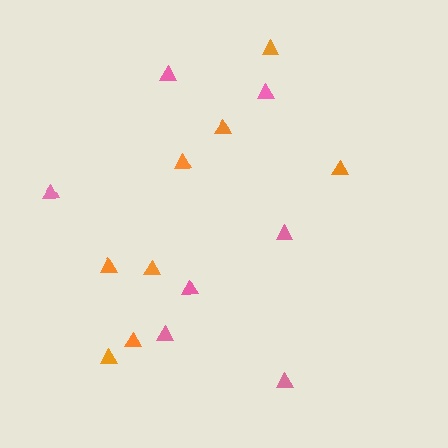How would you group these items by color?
There are 2 groups: one group of orange triangles (8) and one group of pink triangles (7).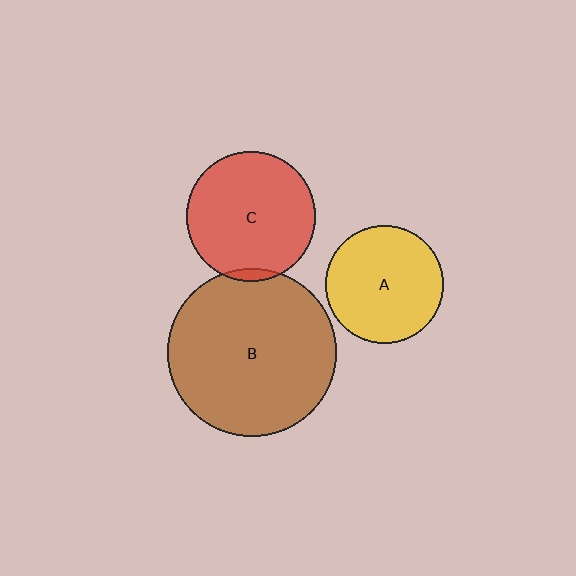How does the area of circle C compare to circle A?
Approximately 1.2 times.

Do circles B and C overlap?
Yes.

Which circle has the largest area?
Circle B (brown).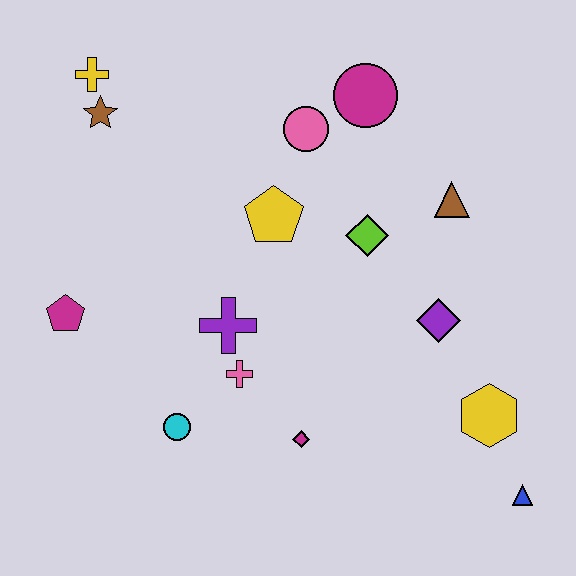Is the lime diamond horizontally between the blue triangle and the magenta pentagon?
Yes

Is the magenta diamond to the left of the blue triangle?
Yes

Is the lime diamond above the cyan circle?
Yes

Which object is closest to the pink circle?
The magenta circle is closest to the pink circle.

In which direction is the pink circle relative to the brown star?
The pink circle is to the right of the brown star.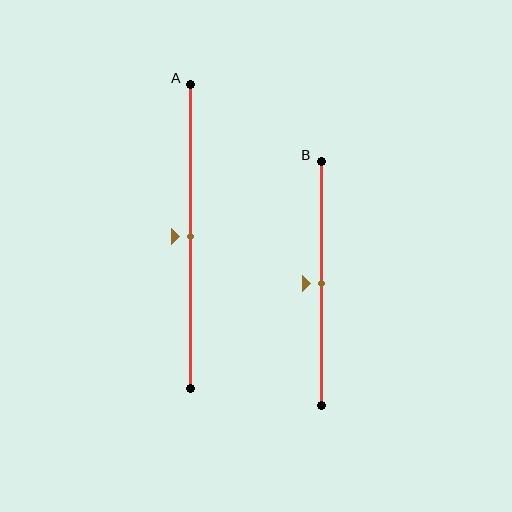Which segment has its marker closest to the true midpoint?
Segment A has its marker closest to the true midpoint.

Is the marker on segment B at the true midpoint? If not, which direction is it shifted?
Yes, the marker on segment B is at the true midpoint.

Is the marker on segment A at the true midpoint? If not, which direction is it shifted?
Yes, the marker on segment A is at the true midpoint.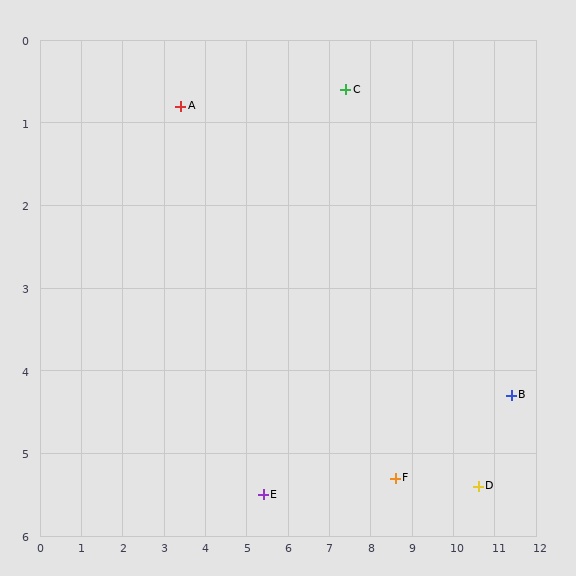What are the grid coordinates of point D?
Point D is at approximately (10.6, 5.4).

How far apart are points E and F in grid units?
Points E and F are about 3.2 grid units apart.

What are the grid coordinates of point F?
Point F is at approximately (8.6, 5.3).